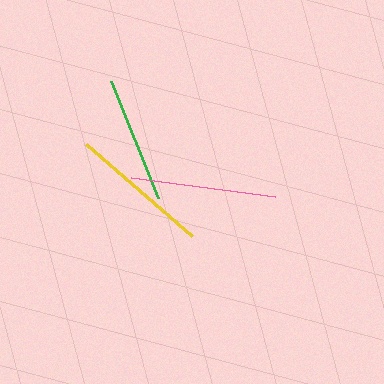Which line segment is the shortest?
The green line is the shortest at approximately 126 pixels.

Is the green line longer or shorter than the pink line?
The pink line is longer than the green line.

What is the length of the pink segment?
The pink segment is approximately 145 pixels long.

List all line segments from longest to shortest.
From longest to shortest: pink, yellow, green.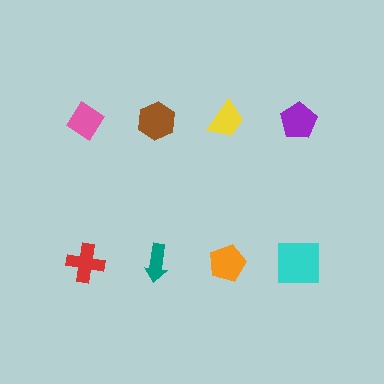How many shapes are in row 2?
4 shapes.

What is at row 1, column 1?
A pink diamond.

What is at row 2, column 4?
A cyan square.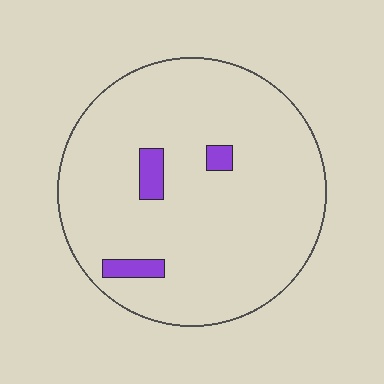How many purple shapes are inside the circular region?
3.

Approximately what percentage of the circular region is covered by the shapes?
Approximately 5%.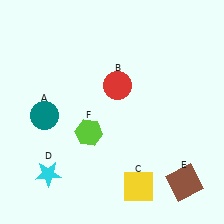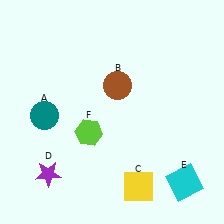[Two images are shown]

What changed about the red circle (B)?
In Image 1, B is red. In Image 2, it changed to brown.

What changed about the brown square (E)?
In Image 1, E is brown. In Image 2, it changed to cyan.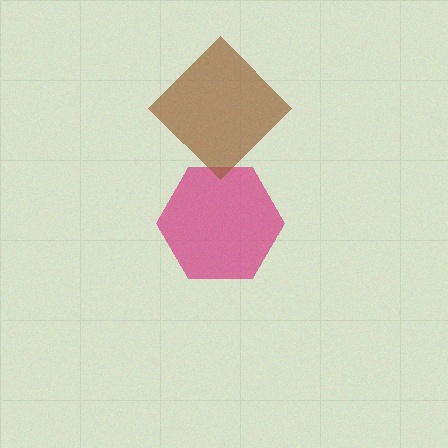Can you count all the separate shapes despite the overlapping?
Yes, there are 2 separate shapes.